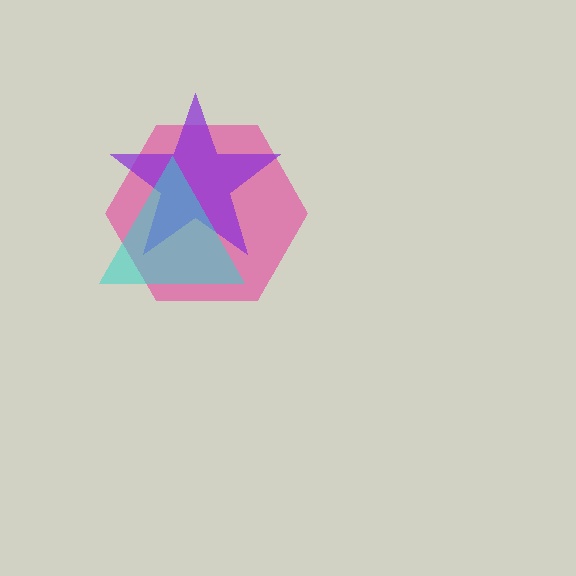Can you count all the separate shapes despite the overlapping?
Yes, there are 3 separate shapes.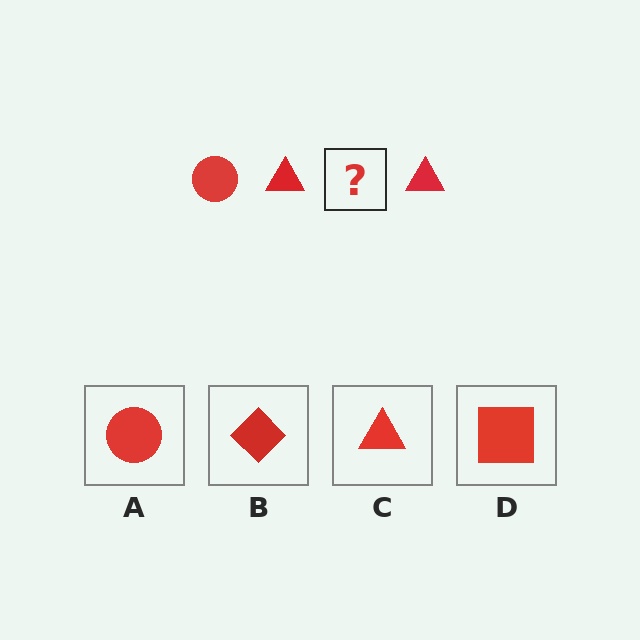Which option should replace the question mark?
Option A.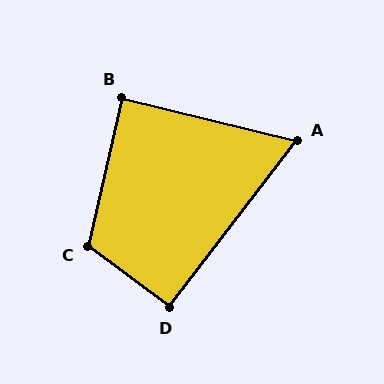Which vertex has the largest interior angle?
C, at approximately 114 degrees.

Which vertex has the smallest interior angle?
A, at approximately 66 degrees.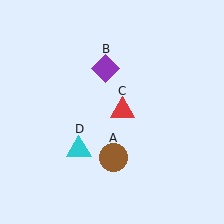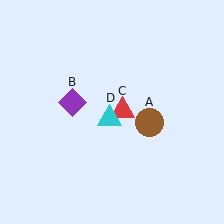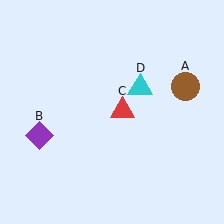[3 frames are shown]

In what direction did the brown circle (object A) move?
The brown circle (object A) moved up and to the right.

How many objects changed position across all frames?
3 objects changed position: brown circle (object A), purple diamond (object B), cyan triangle (object D).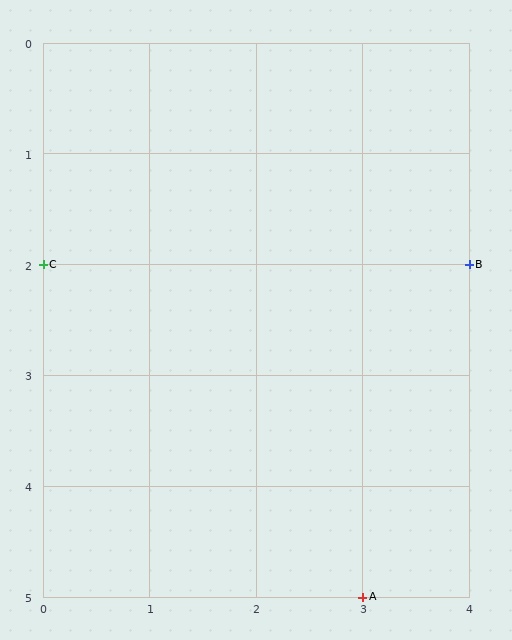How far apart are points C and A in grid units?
Points C and A are 3 columns and 3 rows apart (about 4.2 grid units diagonally).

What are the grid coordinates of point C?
Point C is at grid coordinates (0, 2).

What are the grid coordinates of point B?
Point B is at grid coordinates (4, 2).